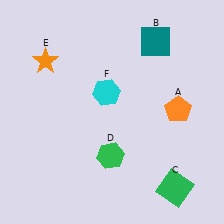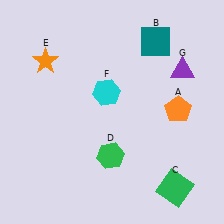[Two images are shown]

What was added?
A purple triangle (G) was added in Image 2.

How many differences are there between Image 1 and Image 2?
There is 1 difference between the two images.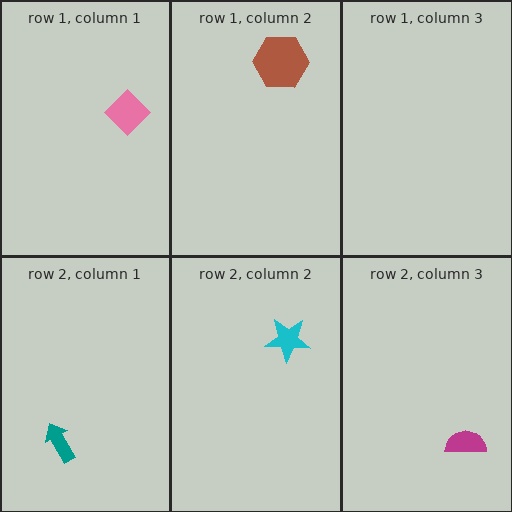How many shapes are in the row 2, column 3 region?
1.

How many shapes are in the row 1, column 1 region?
1.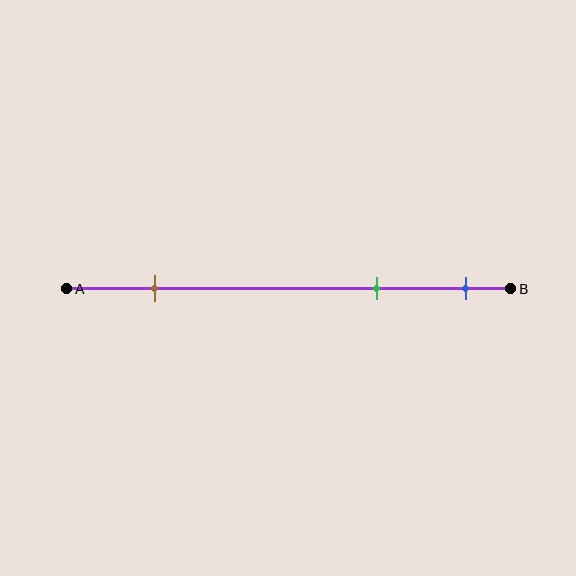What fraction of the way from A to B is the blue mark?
The blue mark is approximately 90% (0.9) of the way from A to B.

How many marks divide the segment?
There are 3 marks dividing the segment.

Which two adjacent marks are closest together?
The green and blue marks are the closest adjacent pair.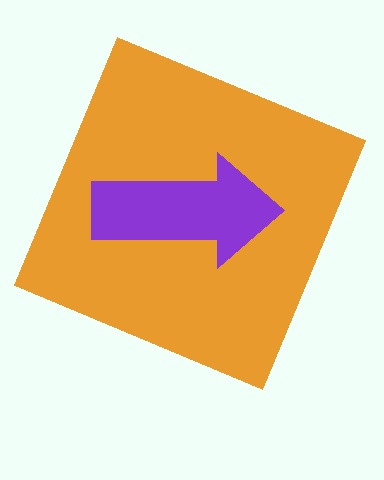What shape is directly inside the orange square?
The purple arrow.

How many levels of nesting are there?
2.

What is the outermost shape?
The orange square.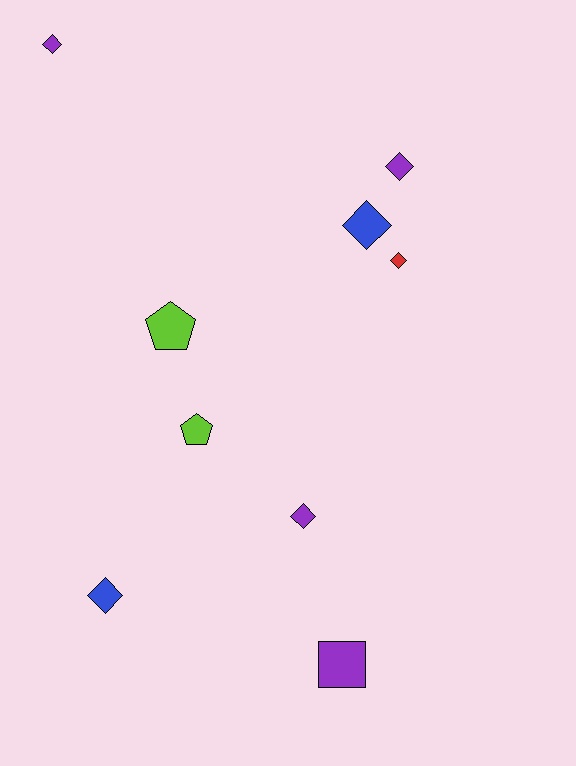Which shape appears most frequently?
Diamond, with 6 objects.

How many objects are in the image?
There are 9 objects.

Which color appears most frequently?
Purple, with 4 objects.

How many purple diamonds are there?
There are 3 purple diamonds.